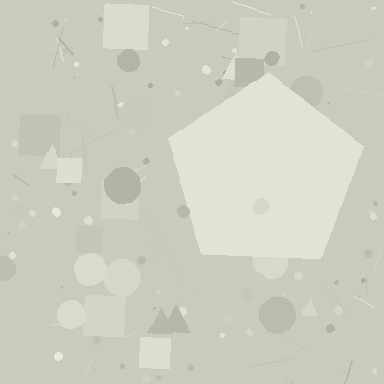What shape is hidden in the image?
A pentagon is hidden in the image.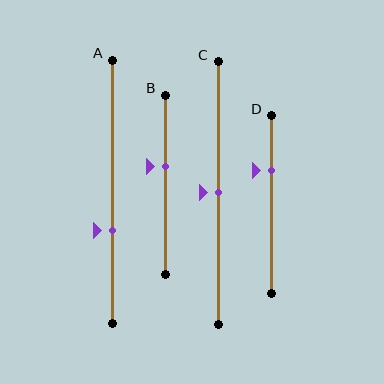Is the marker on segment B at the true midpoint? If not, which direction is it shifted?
No, the marker on segment B is shifted upward by about 10% of the segment length.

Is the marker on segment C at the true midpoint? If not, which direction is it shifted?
Yes, the marker on segment C is at the true midpoint.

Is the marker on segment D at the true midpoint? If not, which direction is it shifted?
No, the marker on segment D is shifted upward by about 19% of the segment length.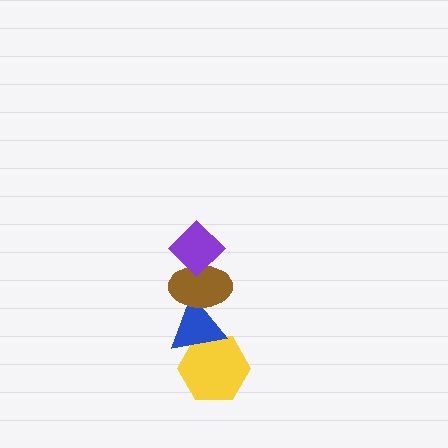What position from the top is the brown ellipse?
The brown ellipse is 2nd from the top.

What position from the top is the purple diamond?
The purple diamond is 1st from the top.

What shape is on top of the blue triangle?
The brown ellipse is on top of the blue triangle.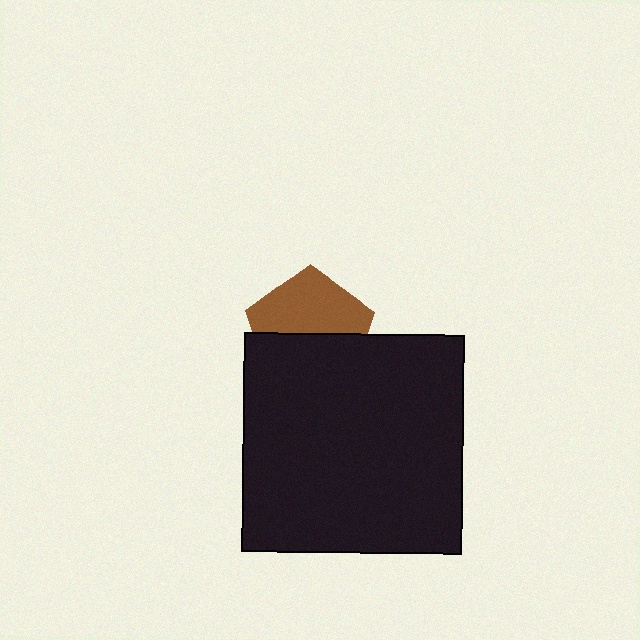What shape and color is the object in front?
The object in front is a black square.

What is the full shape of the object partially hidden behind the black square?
The partially hidden object is a brown pentagon.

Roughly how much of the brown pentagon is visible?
About half of it is visible (roughly 52%).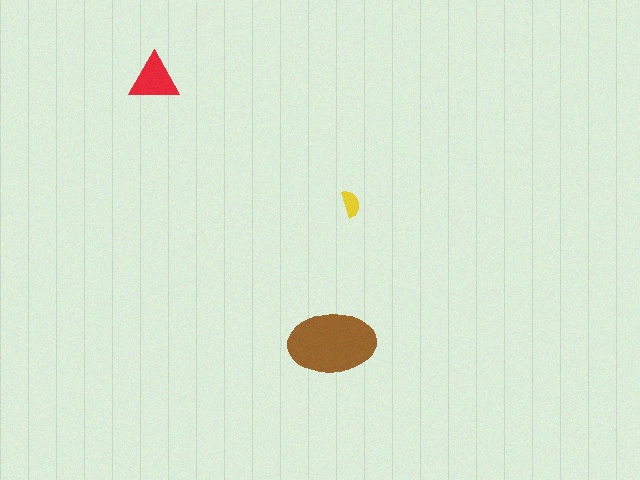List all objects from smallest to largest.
The yellow semicircle, the red triangle, the brown ellipse.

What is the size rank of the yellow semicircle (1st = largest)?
3rd.